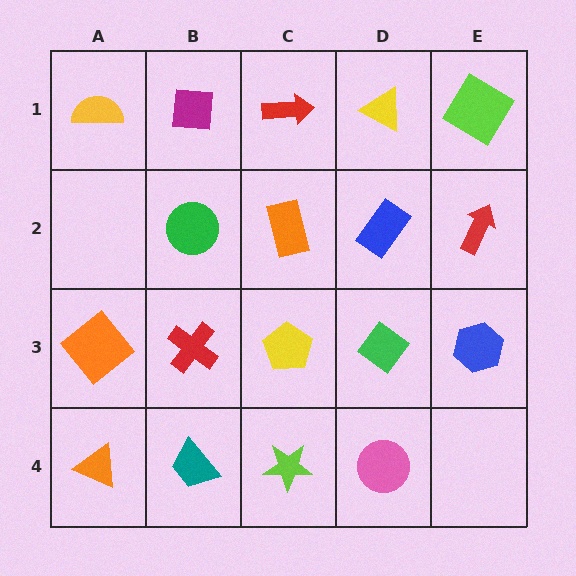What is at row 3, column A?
An orange diamond.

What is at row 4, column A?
An orange triangle.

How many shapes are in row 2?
4 shapes.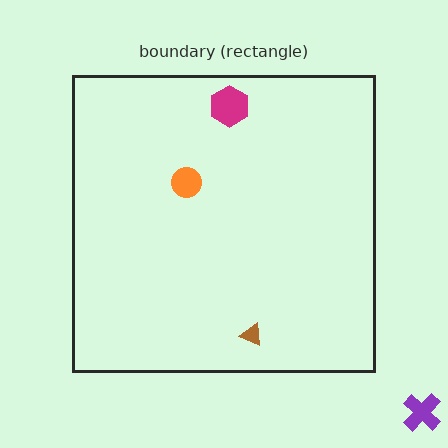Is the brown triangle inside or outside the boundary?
Inside.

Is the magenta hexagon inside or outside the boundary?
Inside.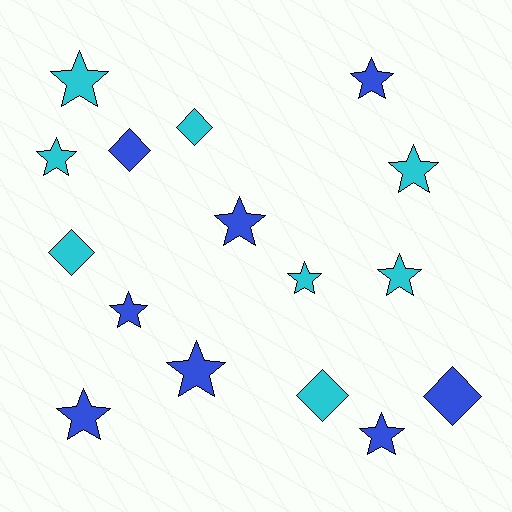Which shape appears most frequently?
Star, with 11 objects.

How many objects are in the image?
There are 16 objects.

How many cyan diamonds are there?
There are 3 cyan diamonds.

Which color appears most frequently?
Blue, with 8 objects.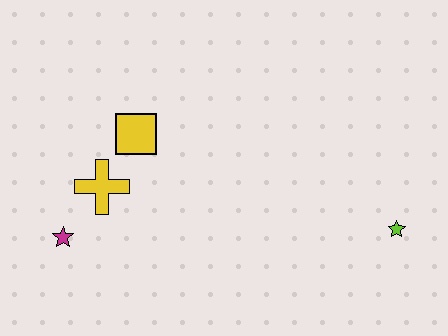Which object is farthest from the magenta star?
The lime star is farthest from the magenta star.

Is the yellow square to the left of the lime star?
Yes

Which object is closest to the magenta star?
The yellow cross is closest to the magenta star.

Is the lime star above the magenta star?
Yes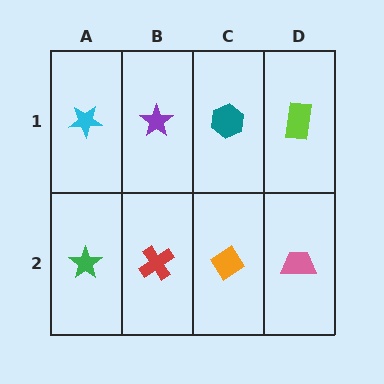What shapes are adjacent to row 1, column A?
A green star (row 2, column A), a purple star (row 1, column B).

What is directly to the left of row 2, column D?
An orange diamond.